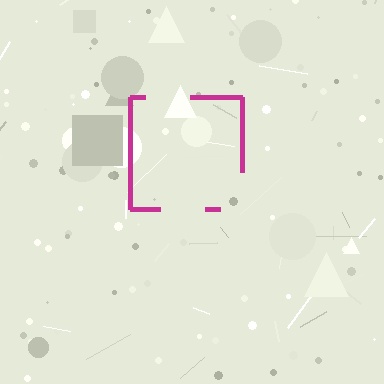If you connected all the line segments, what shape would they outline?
They would outline a square.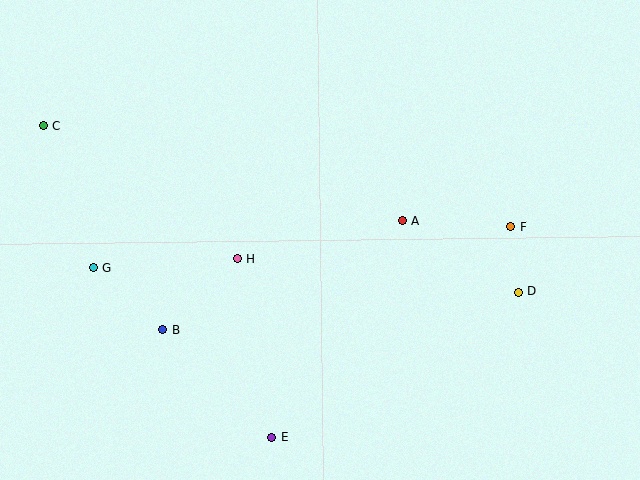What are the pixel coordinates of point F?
Point F is at (511, 227).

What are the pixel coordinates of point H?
Point H is at (238, 259).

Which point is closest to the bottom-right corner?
Point D is closest to the bottom-right corner.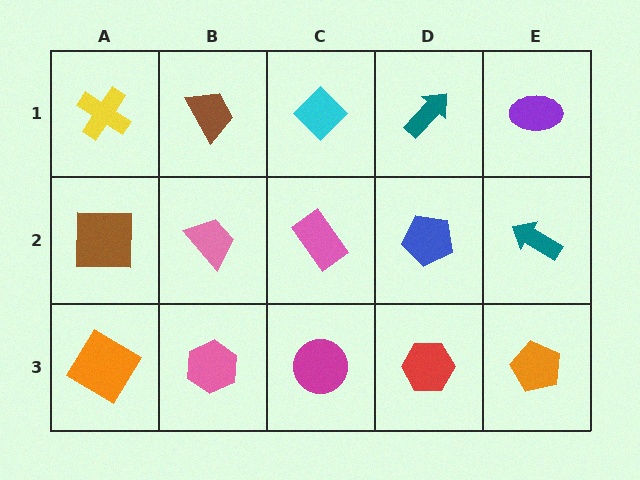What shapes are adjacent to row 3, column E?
A teal arrow (row 2, column E), a red hexagon (row 3, column D).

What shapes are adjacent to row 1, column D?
A blue pentagon (row 2, column D), a cyan diamond (row 1, column C), a purple ellipse (row 1, column E).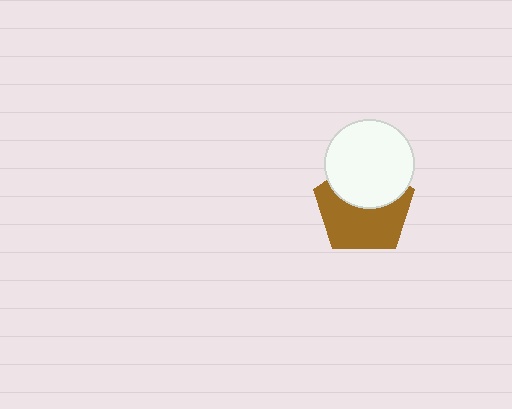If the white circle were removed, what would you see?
You would see the complete brown pentagon.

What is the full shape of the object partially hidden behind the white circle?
The partially hidden object is a brown pentagon.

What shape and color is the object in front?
The object in front is a white circle.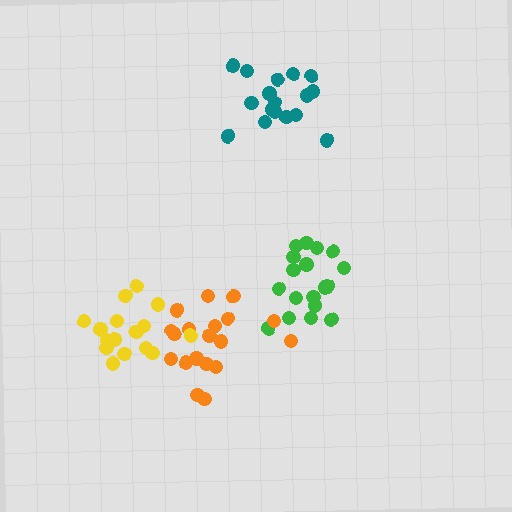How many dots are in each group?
Group 1: 18 dots, Group 2: 20 dots, Group 3: 17 dots, Group 4: 17 dots (72 total).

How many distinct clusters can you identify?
There are 4 distinct clusters.